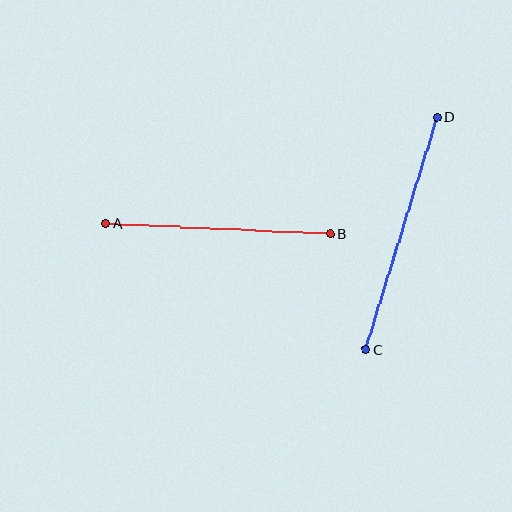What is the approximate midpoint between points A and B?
The midpoint is at approximately (218, 228) pixels.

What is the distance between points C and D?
The distance is approximately 243 pixels.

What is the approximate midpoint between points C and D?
The midpoint is at approximately (401, 233) pixels.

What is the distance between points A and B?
The distance is approximately 225 pixels.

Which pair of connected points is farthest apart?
Points C and D are farthest apart.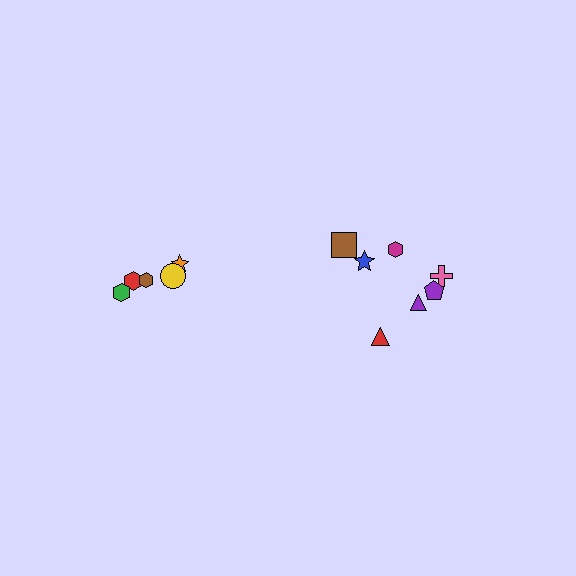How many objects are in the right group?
There are 7 objects.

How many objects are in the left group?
There are 5 objects.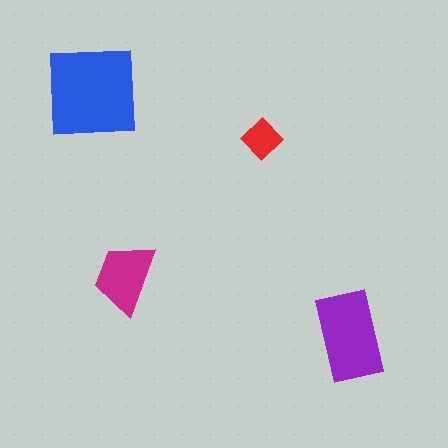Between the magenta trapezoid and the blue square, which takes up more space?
The blue square.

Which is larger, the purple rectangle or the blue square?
The blue square.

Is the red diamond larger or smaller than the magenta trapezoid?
Smaller.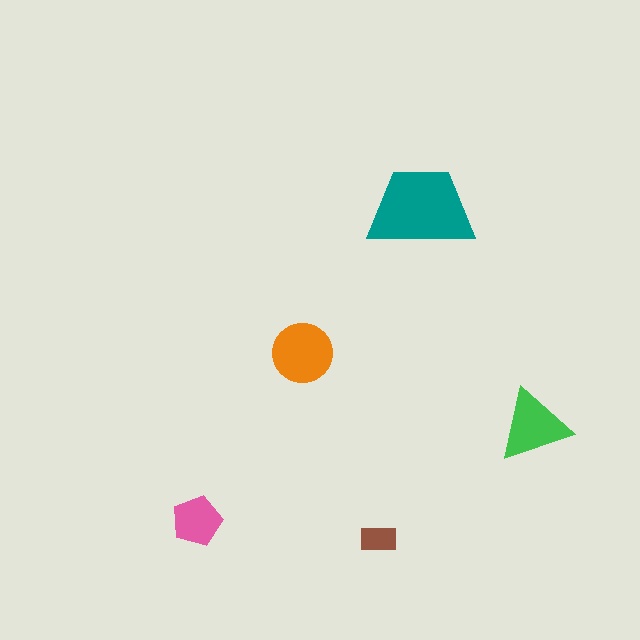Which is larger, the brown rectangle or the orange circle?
The orange circle.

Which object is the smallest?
The brown rectangle.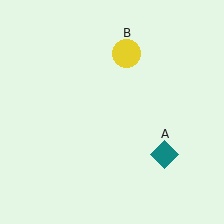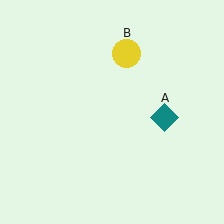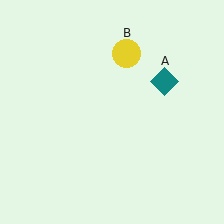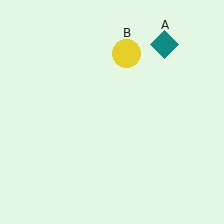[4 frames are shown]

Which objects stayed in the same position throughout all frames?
Yellow circle (object B) remained stationary.